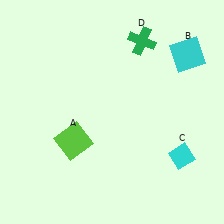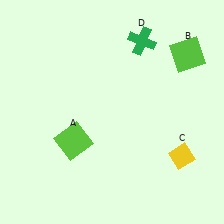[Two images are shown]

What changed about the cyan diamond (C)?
In Image 1, C is cyan. In Image 2, it changed to yellow.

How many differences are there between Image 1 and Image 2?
There are 2 differences between the two images.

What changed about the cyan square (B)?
In Image 1, B is cyan. In Image 2, it changed to lime.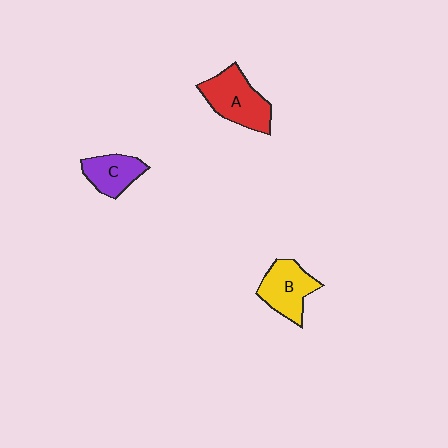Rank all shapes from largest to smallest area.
From largest to smallest: A (red), B (yellow), C (purple).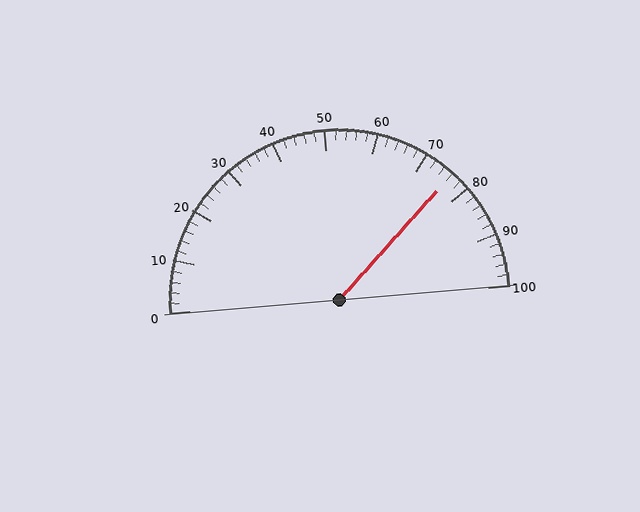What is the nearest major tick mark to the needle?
The nearest major tick mark is 80.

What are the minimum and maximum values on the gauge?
The gauge ranges from 0 to 100.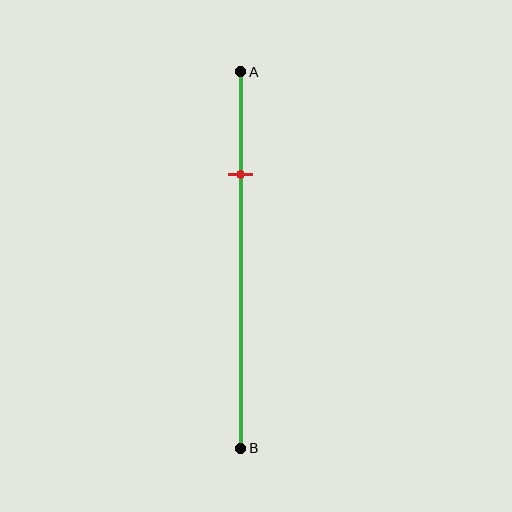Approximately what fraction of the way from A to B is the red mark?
The red mark is approximately 25% of the way from A to B.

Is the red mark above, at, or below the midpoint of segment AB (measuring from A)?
The red mark is above the midpoint of segment AB.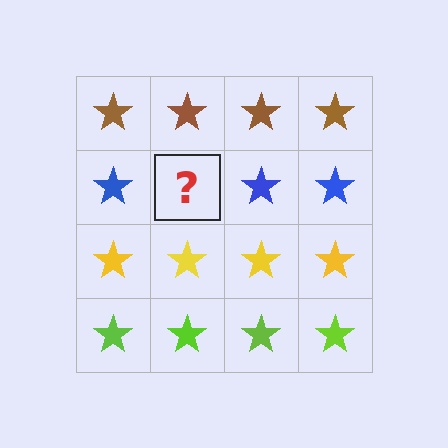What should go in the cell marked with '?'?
The missing cell should contain a blue star.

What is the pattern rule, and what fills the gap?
The rule is that each row has a consistent color. The gap should be filled with a blue star.